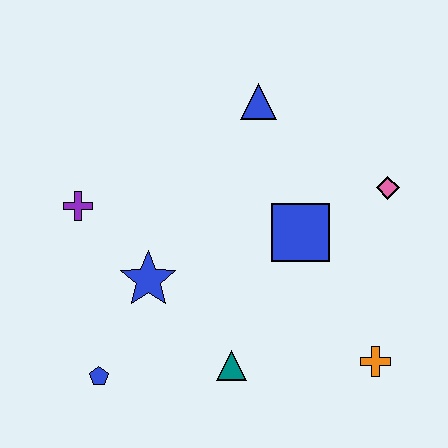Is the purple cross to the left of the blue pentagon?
Yes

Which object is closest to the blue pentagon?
The blue star is closest to the blue pentagon.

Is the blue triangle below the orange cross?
No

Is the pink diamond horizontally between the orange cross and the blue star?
No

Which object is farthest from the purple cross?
The orange cross is farthest from the purple cross.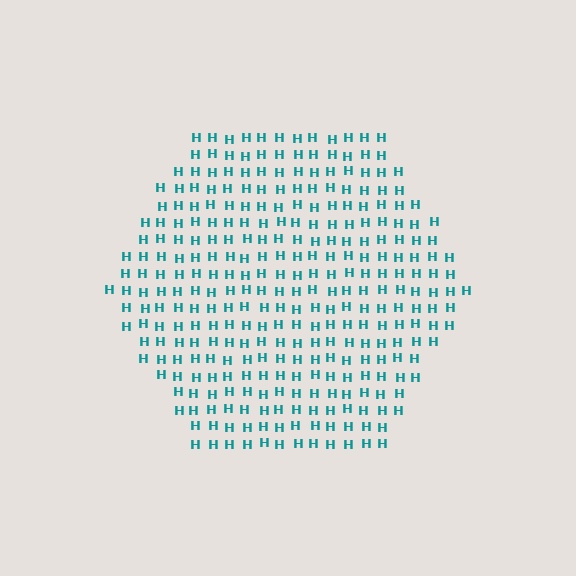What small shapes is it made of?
It is made of small letter H's.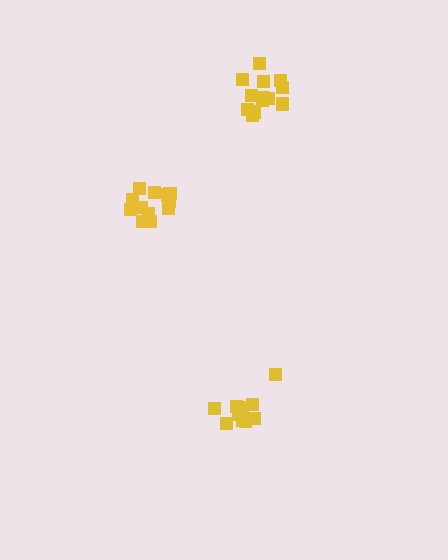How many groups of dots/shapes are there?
There are 3 groups.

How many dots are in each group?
Group 1: 13 dots, Group 2: 12 dots, Group 3: 11 dots (36 total).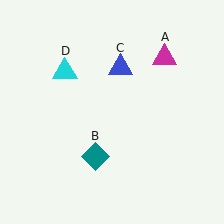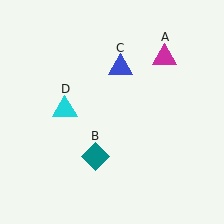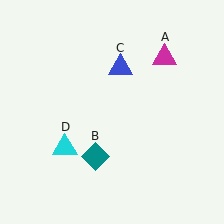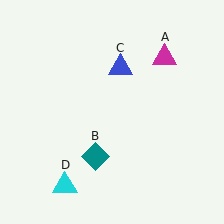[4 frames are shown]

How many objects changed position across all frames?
1 object changed position: cyan triangle (object D).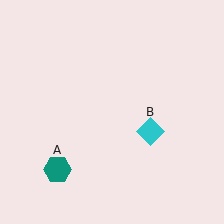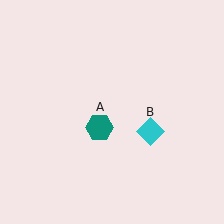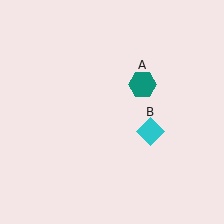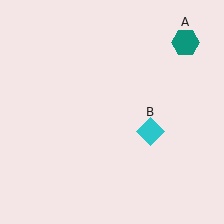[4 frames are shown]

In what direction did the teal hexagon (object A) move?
The teal hexagon (object A) moved up and to the right.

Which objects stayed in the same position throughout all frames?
Cyan diamond (object B) remained stationary.